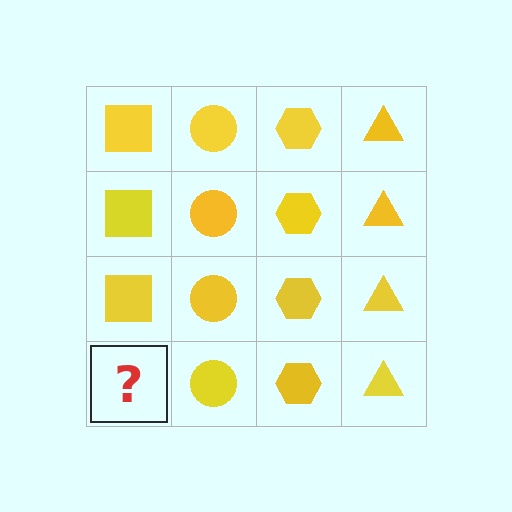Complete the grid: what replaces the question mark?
The question mark should be replaced with a yellow square.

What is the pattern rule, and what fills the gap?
The rule is that each column has a consistent shape. The gap should be filled with a yellow square.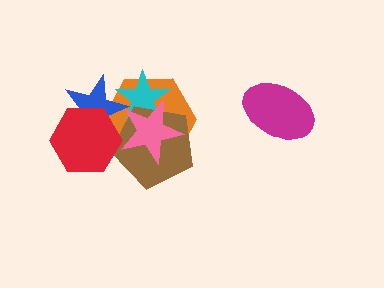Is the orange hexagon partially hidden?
Yes, it is partially covered by another shape.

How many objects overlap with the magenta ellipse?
0 objects overlap with the magenta ellipse.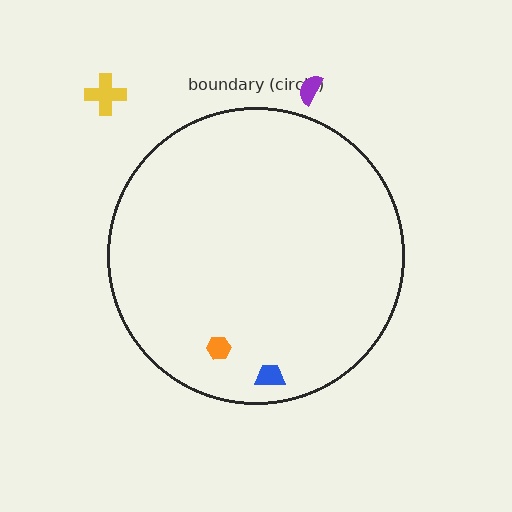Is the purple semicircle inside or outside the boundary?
Outside.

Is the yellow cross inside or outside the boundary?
Outside.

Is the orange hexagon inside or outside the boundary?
Inside.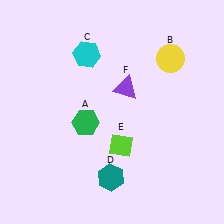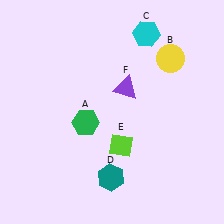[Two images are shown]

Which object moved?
The cyan hexagon (C) moved right.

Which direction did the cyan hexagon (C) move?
The cyan hexagon (C) moved right.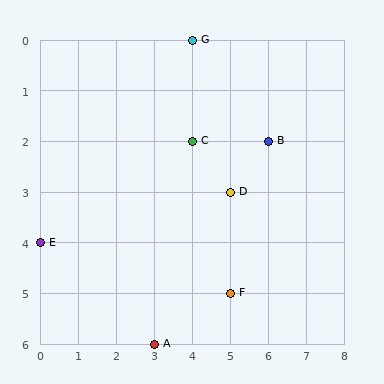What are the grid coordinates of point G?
Point G is at grid coordinates (4, 0).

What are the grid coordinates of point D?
Point D is at grid coordinates (5, 3).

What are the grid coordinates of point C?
Point C is at grid coordinates (4, 2).